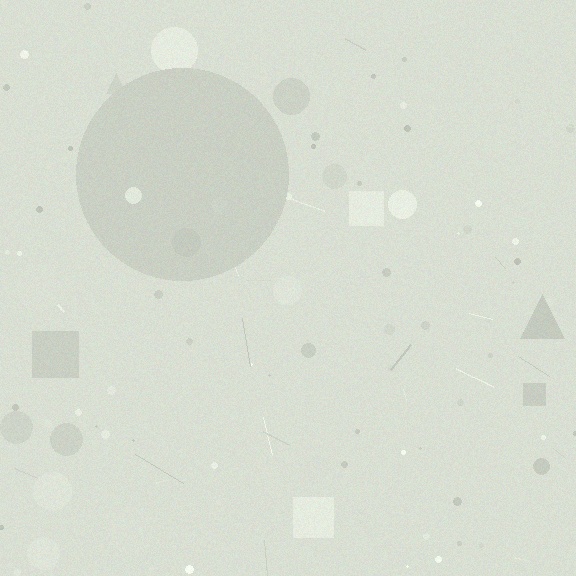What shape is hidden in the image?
A circle is hidden in the image.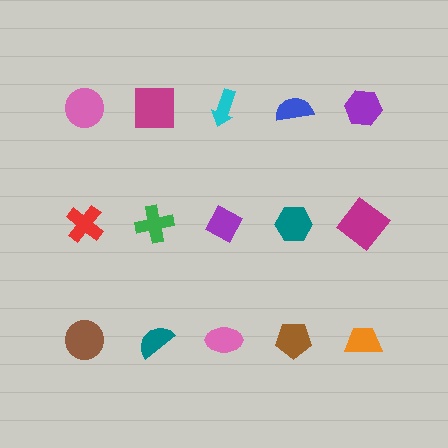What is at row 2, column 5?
A magenta diamond.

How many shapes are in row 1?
5 shapes.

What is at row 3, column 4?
A brown pentagon.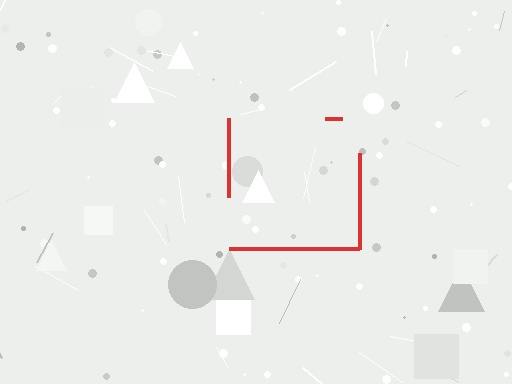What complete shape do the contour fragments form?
The contour fragments form a square.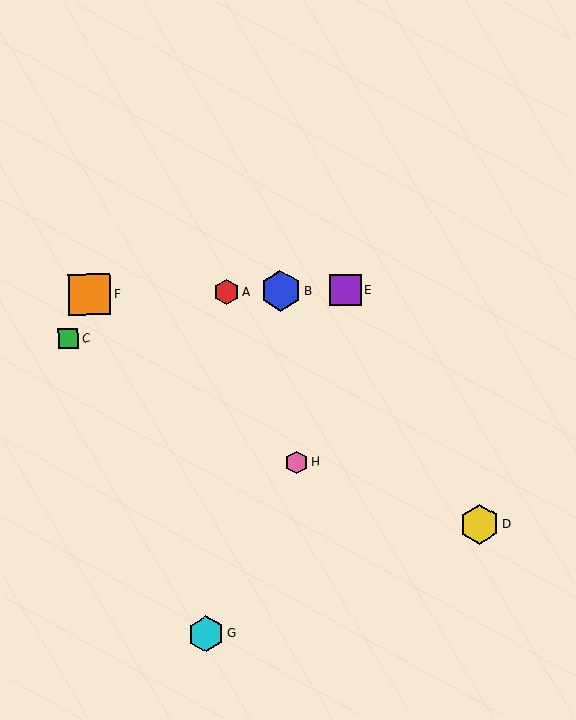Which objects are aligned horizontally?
Objects A, B, E, F are aligned horizontally.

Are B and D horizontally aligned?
No, B is at y≈291 and D is at y≈524.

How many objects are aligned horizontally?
4 objects (A, B, E, F) are aligned horizontally.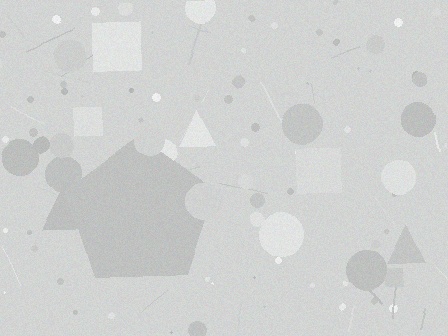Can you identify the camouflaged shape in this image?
The camouflaged shape is a pentagon.